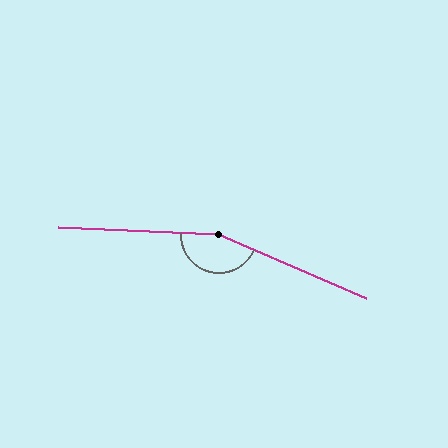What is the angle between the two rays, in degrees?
Approximately 159 degrees.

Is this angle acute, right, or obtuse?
It is obtuse.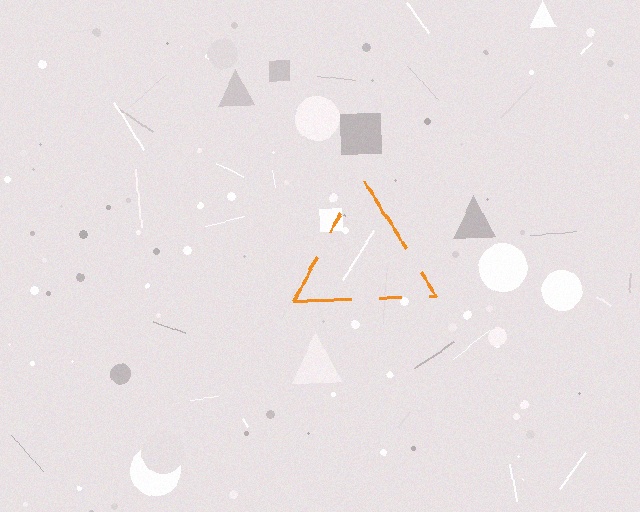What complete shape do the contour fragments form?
The contour fragments form a triangle.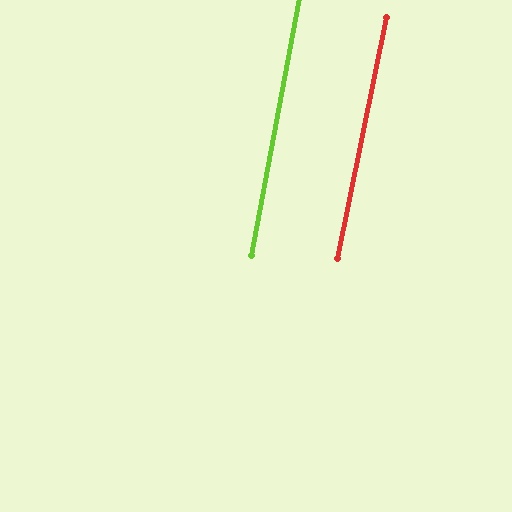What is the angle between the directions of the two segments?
Approximately 1 degree.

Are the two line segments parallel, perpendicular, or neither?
Parallel — their directions differ by only 1.1°.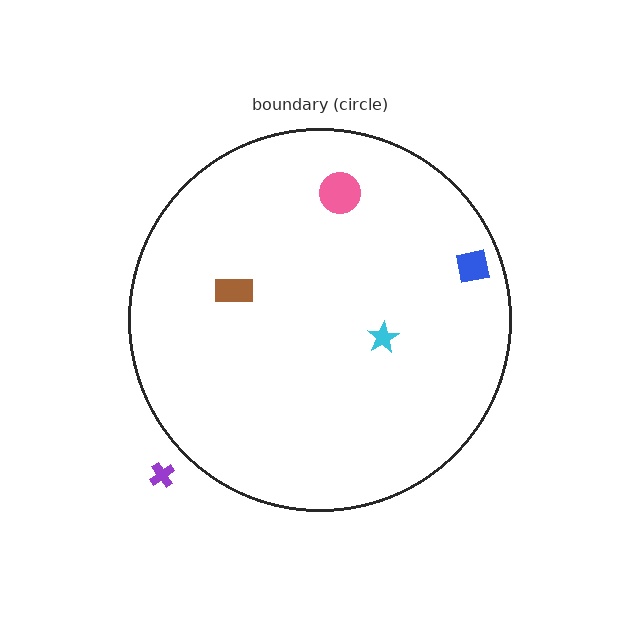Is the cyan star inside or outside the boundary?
Inside.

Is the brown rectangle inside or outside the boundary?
Inside.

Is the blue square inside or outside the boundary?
Inside.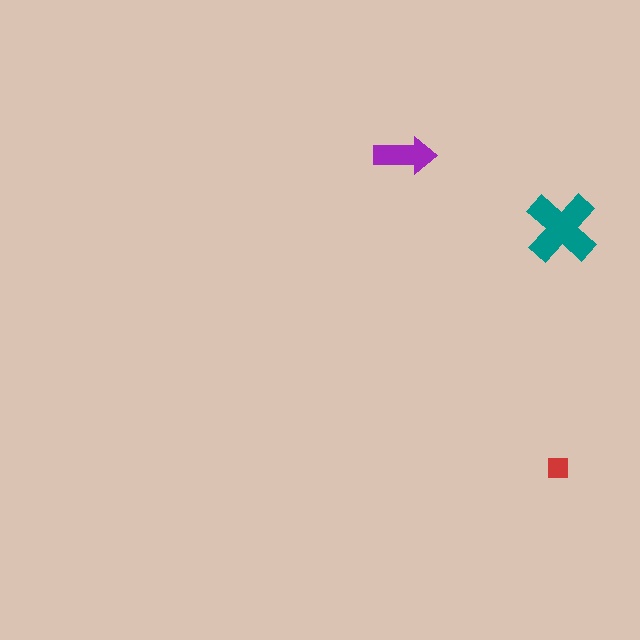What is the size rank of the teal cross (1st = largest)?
1st.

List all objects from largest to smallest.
The teal cross, the purple arrow, the red square.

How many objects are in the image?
There are 3 objects in the image.